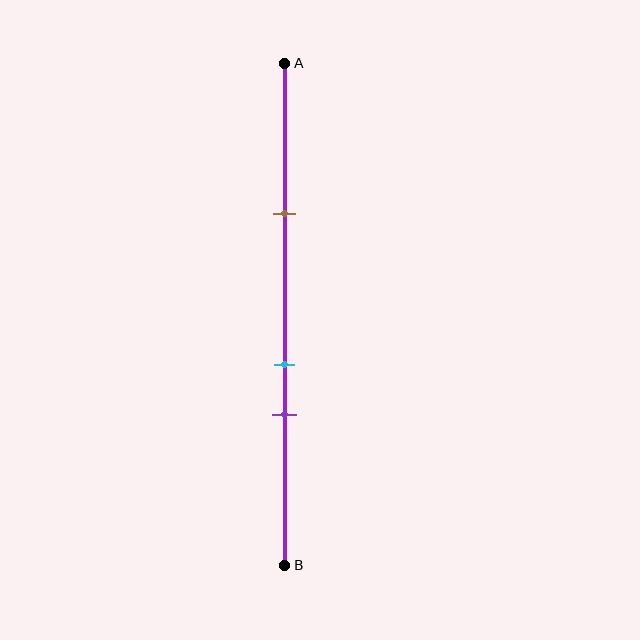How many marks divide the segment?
There are 3 marks dividing the segment.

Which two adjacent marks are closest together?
The cyan and purple marks are the closest adjacent pair.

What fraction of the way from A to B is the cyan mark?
The cyan mark is approximately 60% (0.6) of the way from A to B.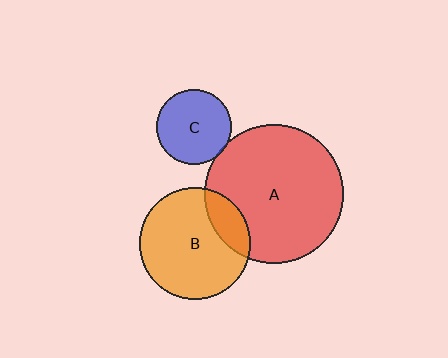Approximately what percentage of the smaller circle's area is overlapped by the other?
Approximately 20%.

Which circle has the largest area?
Circle A (red).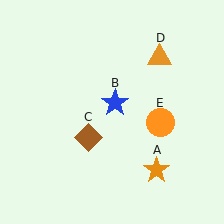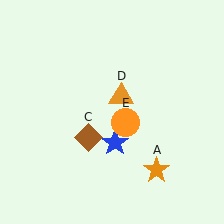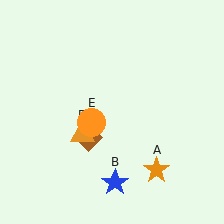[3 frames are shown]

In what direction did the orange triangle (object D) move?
The orange triangle (object D) moved down and to the left.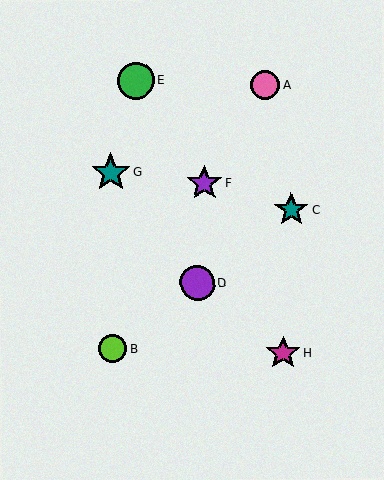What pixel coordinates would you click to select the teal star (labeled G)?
Click at (111, 172) to select the teal star G.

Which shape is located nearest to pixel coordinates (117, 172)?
The teal star (labeled G) at (111, 172) is nearest to that location.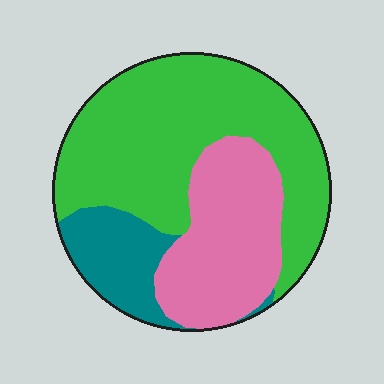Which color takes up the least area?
Teal, at roughly 15%.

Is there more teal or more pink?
Pink.